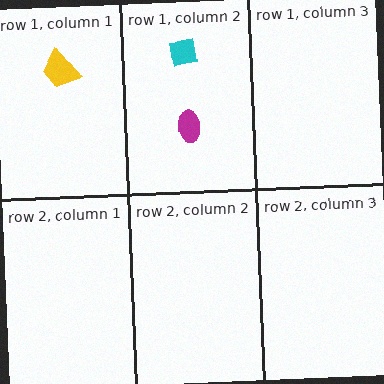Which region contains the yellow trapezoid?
The row 1, column 1 region.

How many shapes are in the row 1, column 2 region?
2.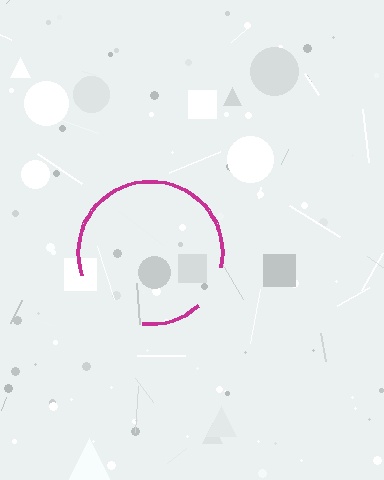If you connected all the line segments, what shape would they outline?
They would outline a circle.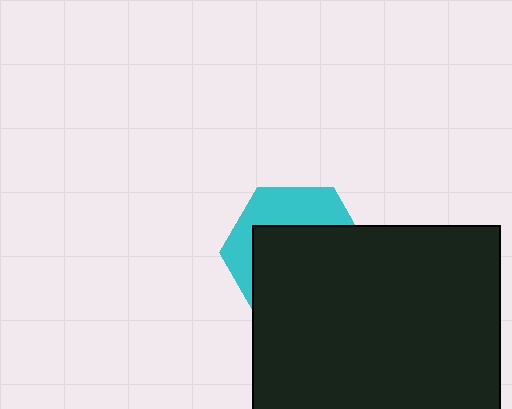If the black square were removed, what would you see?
You would see the complete cyan hexagon.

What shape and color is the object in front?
The object in front is a black square.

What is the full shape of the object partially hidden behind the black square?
The partially hidden object is a cyan hexagon.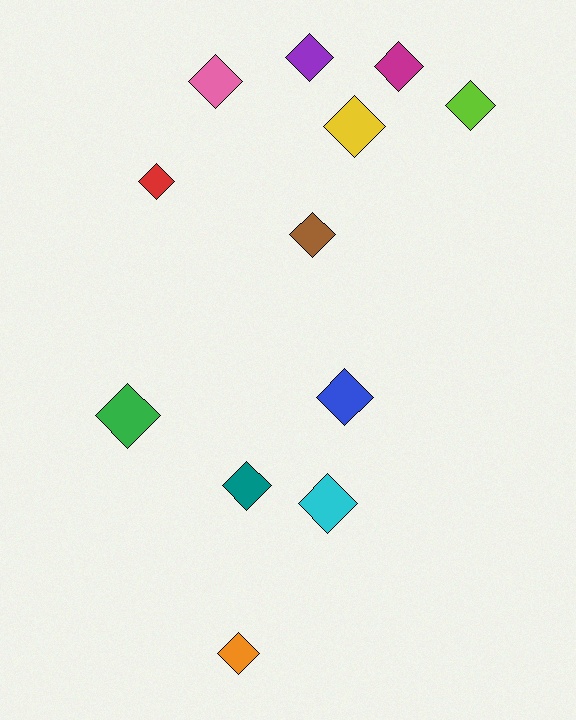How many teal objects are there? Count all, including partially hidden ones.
There is 1 teal object.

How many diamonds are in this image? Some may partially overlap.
There are 12 diamonds.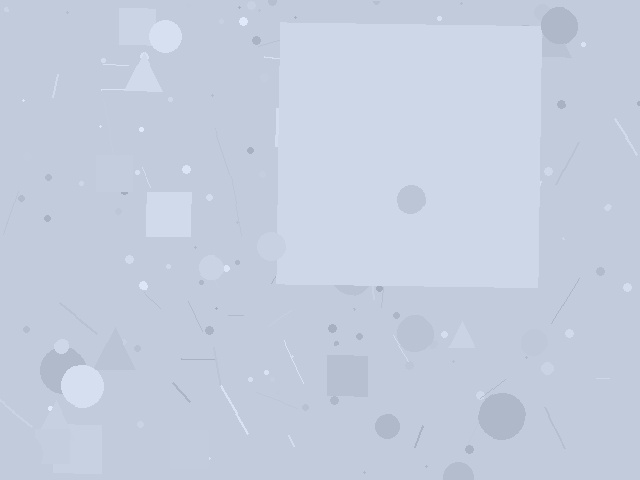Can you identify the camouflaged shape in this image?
The camouflaged shape is a square.